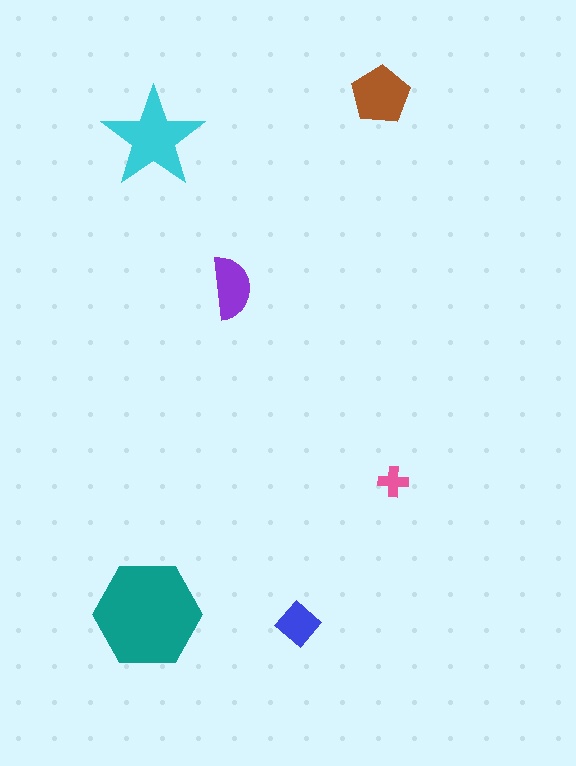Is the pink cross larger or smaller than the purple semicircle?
Smaller.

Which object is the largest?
The teal hexagon.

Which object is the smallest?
The pink cross.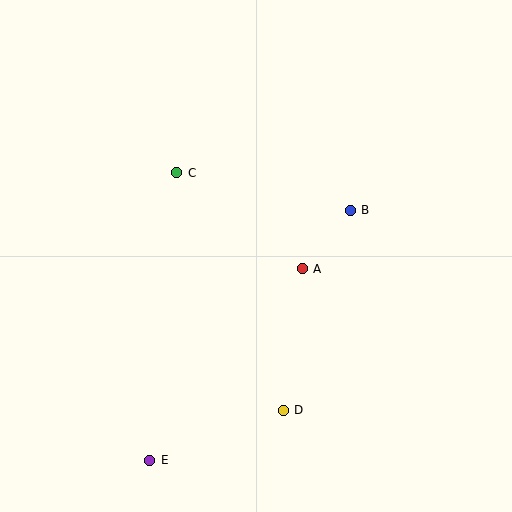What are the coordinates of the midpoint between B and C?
The midpoint between B and C is at (264, 192).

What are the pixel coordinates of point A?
Point A is at (302, 269).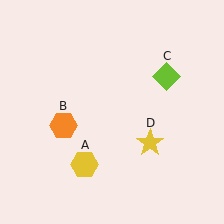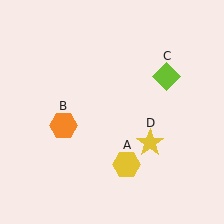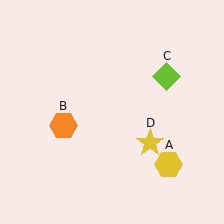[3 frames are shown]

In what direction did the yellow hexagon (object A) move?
The yellow hexagon (object A) moved right.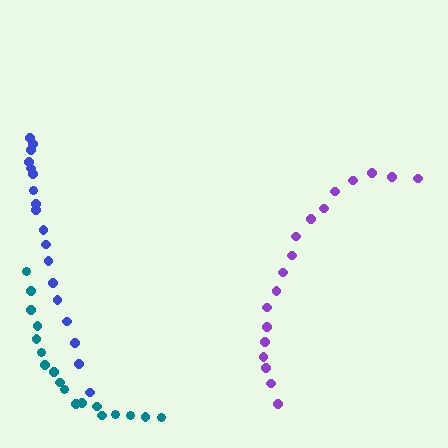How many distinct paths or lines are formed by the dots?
There are 3 distinct paths.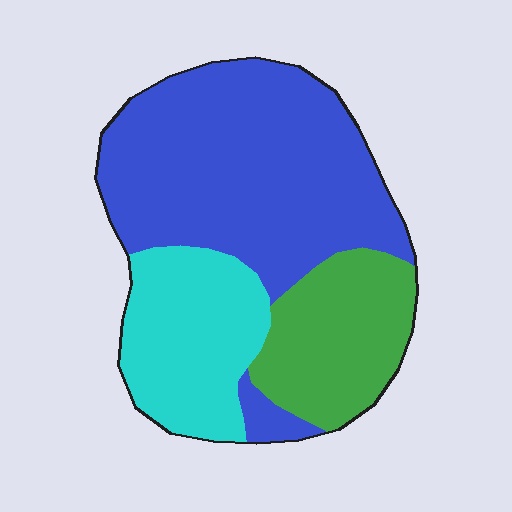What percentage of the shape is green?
Green takes up about one fifth (1/5) of the shape.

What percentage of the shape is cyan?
Cyan takes up about one quarter (1/4) of the shape.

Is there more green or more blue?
Blue.